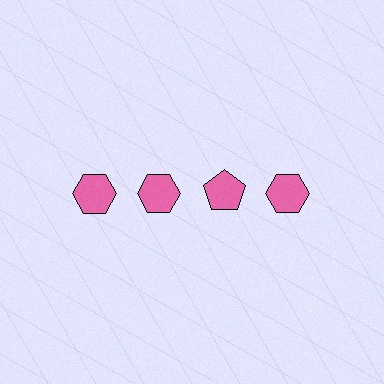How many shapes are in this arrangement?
There are 4 shapes arranged in a grid pattern.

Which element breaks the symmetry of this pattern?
The pink pentagon in the top row, center column breaks the symmetry. All other shapes are pink hexagons.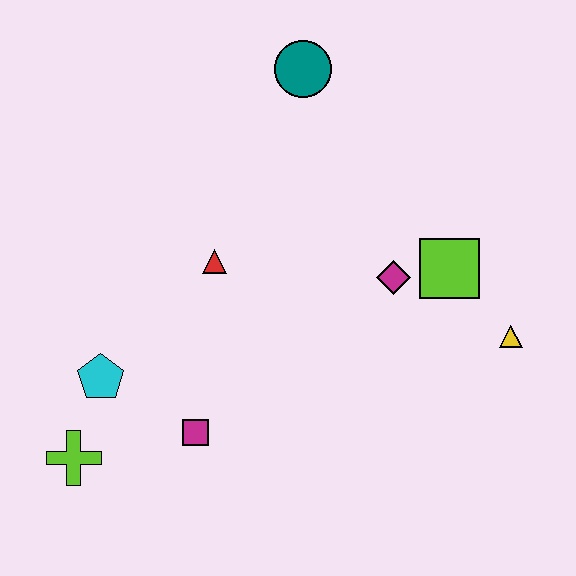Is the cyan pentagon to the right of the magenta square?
No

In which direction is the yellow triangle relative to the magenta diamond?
The yellow triangle is to the right of the magenta diamond.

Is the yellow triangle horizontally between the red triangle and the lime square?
No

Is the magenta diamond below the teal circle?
Yes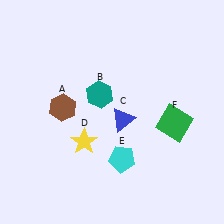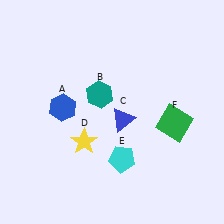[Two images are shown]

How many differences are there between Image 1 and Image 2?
There is 1 difference between the two images.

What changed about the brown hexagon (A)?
In Image 1, A is brown. In Image 2, it changed to blue.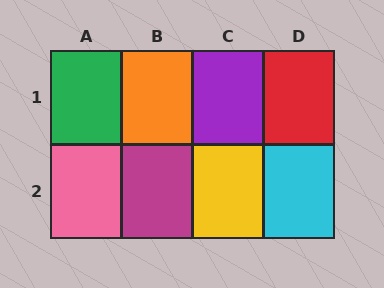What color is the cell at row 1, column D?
Red.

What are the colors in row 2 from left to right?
Pink, magenta, yellow, cyan.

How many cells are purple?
1 cell is purple.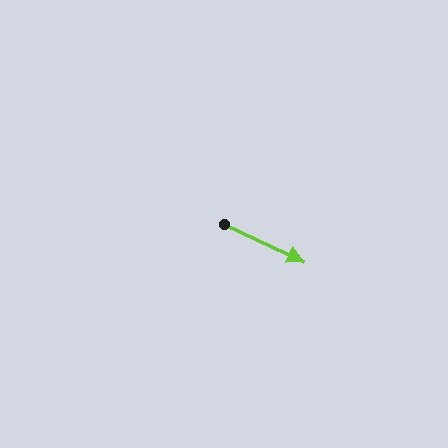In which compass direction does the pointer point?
Southeast.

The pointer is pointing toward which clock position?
Roughly 4 o'clock.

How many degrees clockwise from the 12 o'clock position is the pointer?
Approximately 115 degrees.